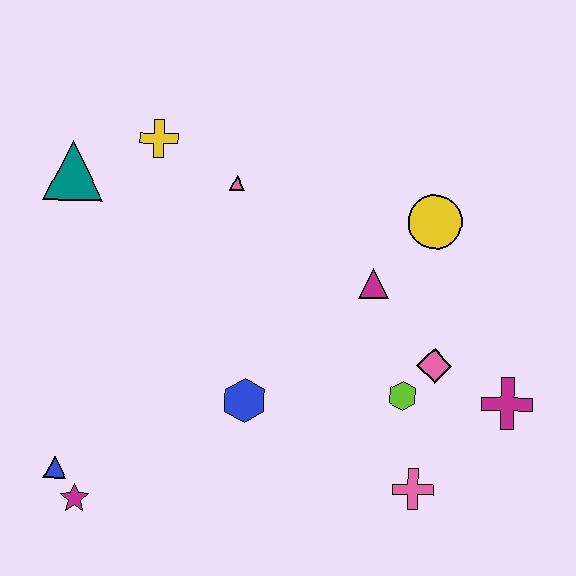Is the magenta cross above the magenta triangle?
No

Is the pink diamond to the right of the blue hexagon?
Yes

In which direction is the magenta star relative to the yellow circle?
The magenta star is to the left of the yellow circle.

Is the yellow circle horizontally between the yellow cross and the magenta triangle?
No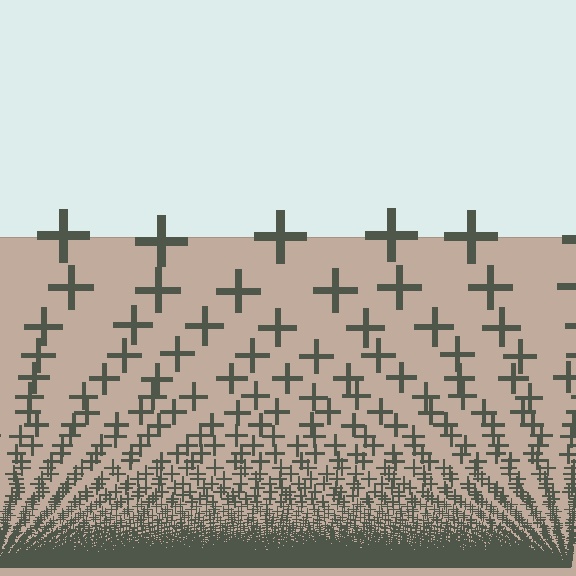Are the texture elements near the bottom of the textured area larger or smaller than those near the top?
Smaller. The gradient is inverted — elements near the bottom are smaller and denser.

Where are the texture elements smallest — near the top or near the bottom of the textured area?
Near the bottom.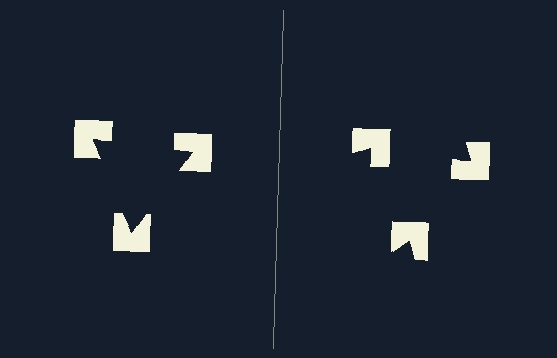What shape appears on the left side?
An illusory triangle.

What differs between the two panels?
The notched squares are positioned identically on both sides; only the wedge orientations differ. On the left they align to a triangle; on the right they are misaligned.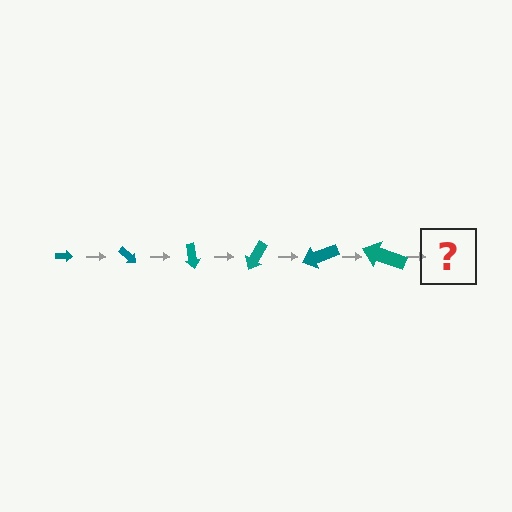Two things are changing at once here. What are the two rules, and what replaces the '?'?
The two rules are that the arrow grows larger each step and it rotates 40 degrees each step. The '?' should be an arrow, larger than the previous one and rotated 240 degrees from the start.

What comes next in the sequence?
The next element should be an arrow, larger than the previous one and rotated 240 degrees from the start.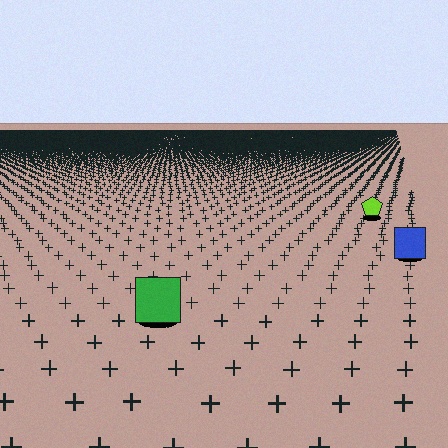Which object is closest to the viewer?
The green square is closest. The texture marks near it are larger and more spread out.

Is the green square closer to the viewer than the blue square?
Yes. The green square is closer — you can tell from the texture gradient: the ground texture is coarser near it.